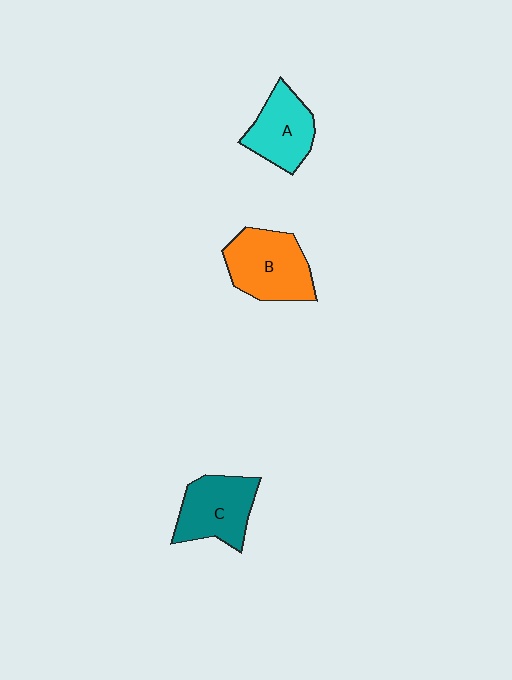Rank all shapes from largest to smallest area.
From largest to smallest: B (orange), C (teal), A (cyan).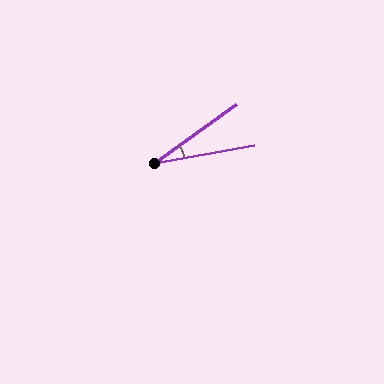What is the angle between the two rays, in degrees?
Approximately 26 degrees.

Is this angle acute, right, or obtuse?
It is acute.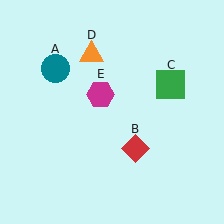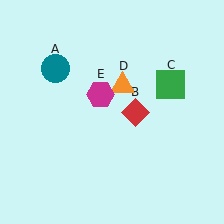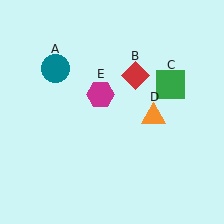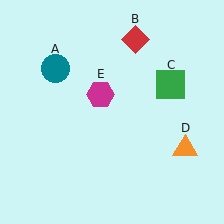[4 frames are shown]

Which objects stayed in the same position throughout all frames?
Teal circle (object A) and green square (object C) and magenta hexagon (object E) remained stationary.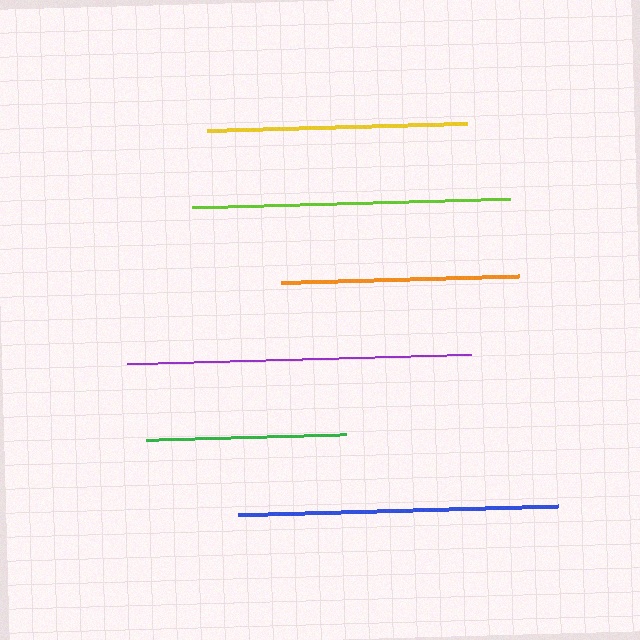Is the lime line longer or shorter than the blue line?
The blue line is longer than the lime line.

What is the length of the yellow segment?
The yellow segment is approximately 260 pixels long.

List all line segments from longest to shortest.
From longest to shortest: purple, blue, lime, yellow, orange, green.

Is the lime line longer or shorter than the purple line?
The purple line is longer than the lime line.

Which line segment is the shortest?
The green line is the shortest at approximately 199 pixels.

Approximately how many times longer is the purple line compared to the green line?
The purple line is approximately 1.7 times the length of the green line.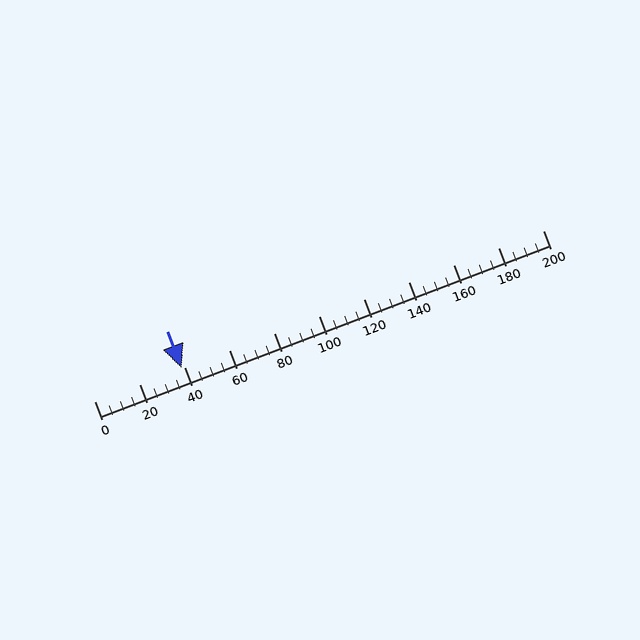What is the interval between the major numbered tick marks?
The major tick marks are spaced 20 units apart.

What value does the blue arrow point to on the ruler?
The blue arrow points to approximately 39.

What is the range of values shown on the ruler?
The ruler shows values from 0 to 200.